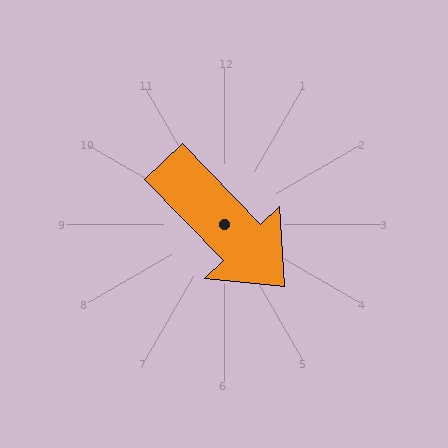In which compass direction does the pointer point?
Southeast.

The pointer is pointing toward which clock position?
Roughly 5 o'clock.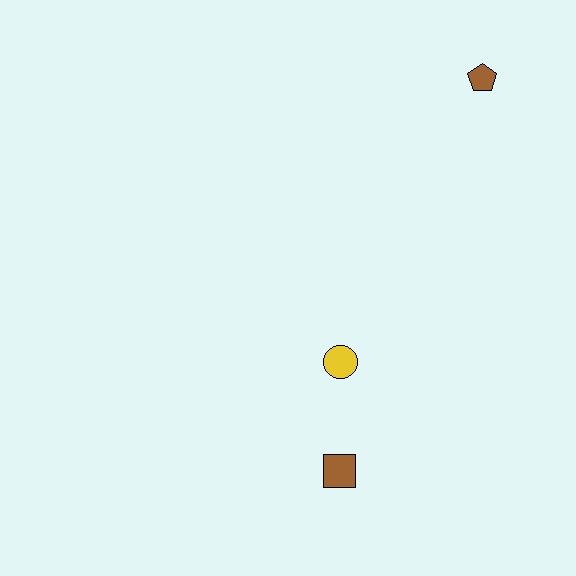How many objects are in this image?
There are 3 objects.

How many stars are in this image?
There are no stars.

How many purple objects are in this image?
There are no purple objects.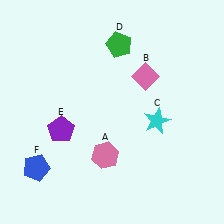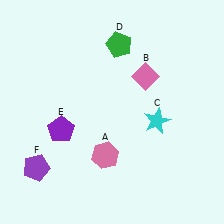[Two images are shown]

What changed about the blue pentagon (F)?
In Image 1, F is blue. In Image 2, it changed to purple.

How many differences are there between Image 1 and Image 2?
There is 1 difference between the two images.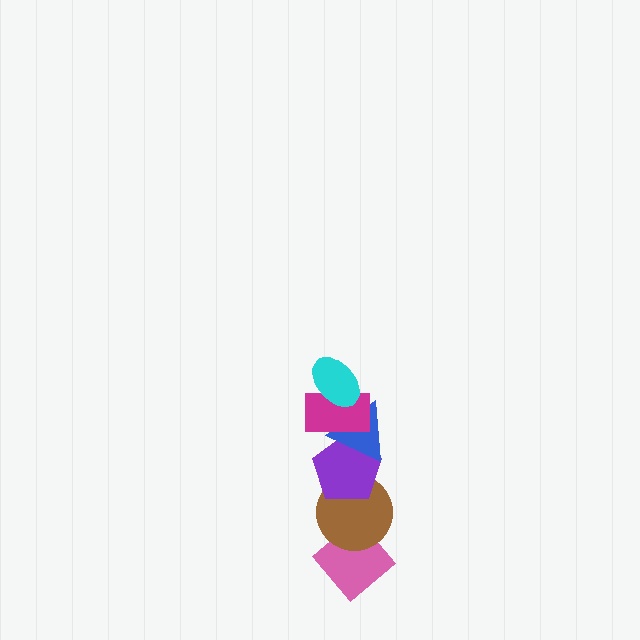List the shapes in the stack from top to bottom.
From top to bottom: the cyan ellipse, the magenta rectangle, the blue triangle, the purple pentagon, the brown circle, the pink diamond.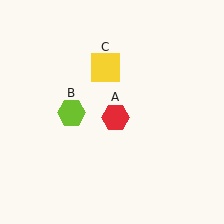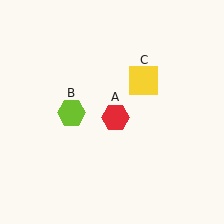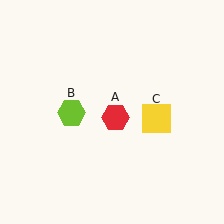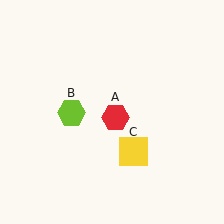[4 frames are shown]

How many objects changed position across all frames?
1 object changed position: yellow square (object C).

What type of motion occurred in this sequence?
The yellow square (object C) rotated clockwise around the center of the scene.